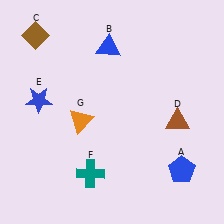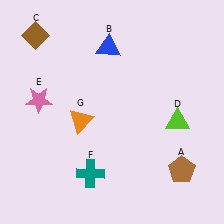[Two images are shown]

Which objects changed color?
A changed from blue to brown. D changed from brown to lime. E changed from blue to pink.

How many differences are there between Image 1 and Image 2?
There are 3 differences between the two images.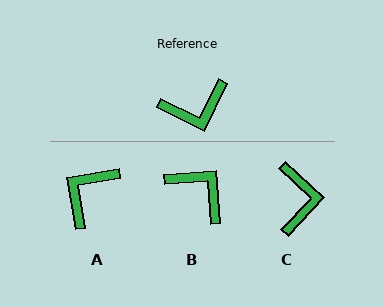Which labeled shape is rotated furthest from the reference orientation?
A, about 144 degrees away.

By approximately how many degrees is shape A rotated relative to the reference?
Approximately 144 degrees clockwise.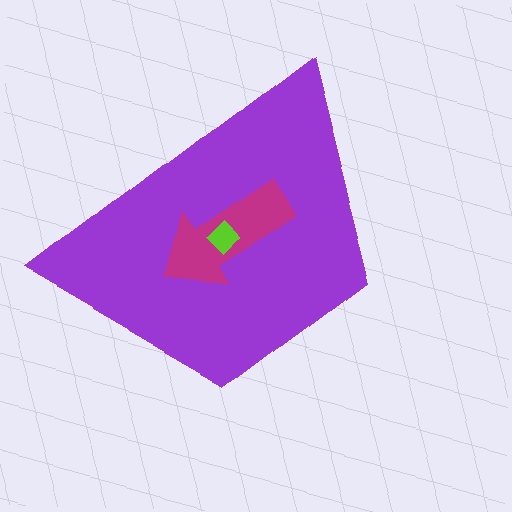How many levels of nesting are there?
3.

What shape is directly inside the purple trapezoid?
The magenta arrow.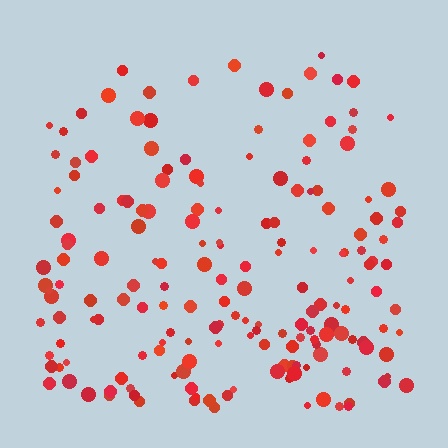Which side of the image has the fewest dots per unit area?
The top.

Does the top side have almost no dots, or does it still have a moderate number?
Still a moderate number, just noticeably fewer than the bottom.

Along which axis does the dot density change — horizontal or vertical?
Vertical.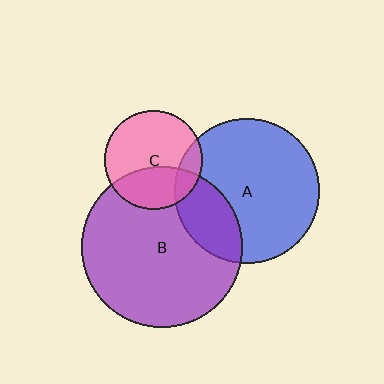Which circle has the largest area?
Circle B (purple).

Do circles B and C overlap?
Yes.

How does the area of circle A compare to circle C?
Approximately 2.2 times.